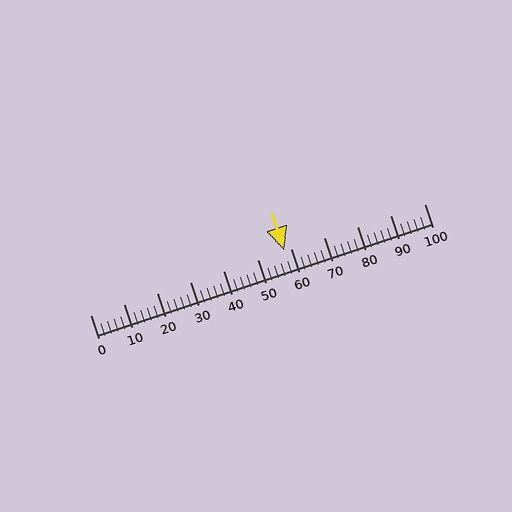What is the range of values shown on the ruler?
The ruler shows values from 0 to 100.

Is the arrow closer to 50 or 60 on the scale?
The arrow is closer to 60.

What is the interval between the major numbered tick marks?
The major tick marks are spaced 10 units apart.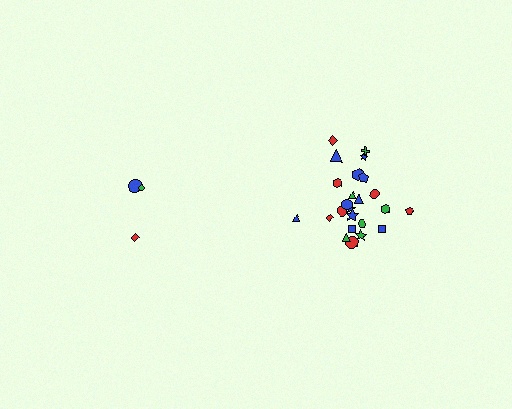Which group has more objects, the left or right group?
The right group.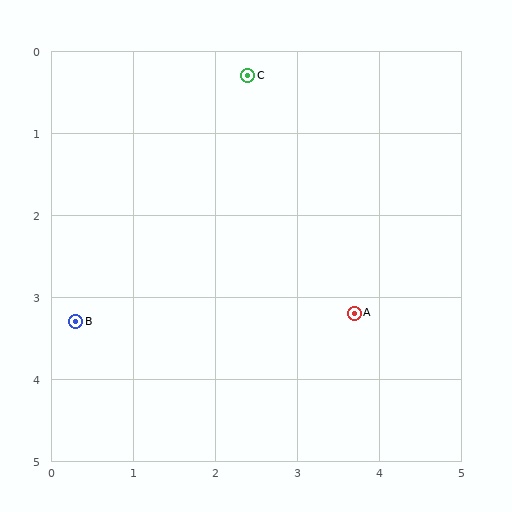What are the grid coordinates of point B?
Point B is at approximately (0.3, 3.3).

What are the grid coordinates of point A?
Point A is at approximately (3.7, 3.2).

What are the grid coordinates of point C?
Point C is at approximately (2.4, 0.3).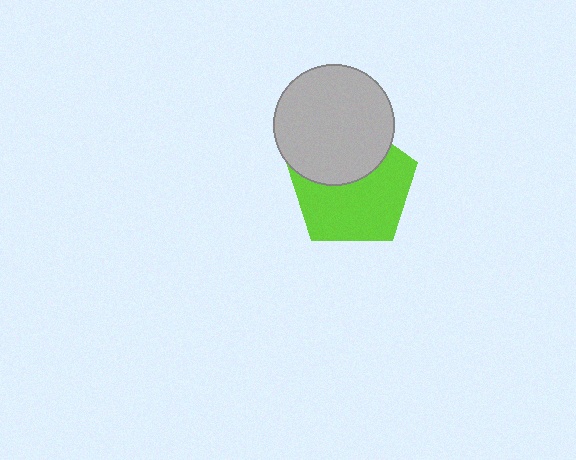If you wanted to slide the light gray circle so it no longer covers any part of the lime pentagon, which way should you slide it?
Slide it up — that is the most direct way to separate the two shapes.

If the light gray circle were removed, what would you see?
You would see the complete lime pentagon.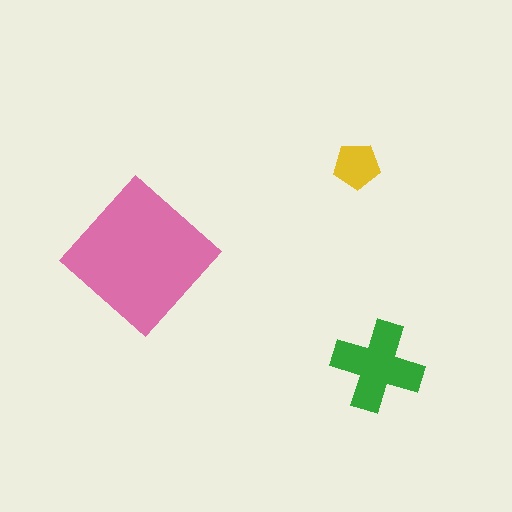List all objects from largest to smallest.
The pink diamond, the green cross, the yellow pentagon.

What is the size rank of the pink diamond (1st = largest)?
1st.